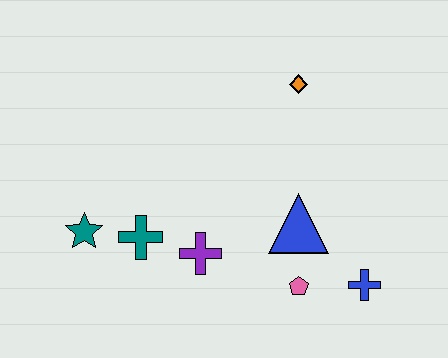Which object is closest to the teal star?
The teal cross is closest to the teal star.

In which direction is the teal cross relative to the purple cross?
The teal cross is to the left of the purple cross.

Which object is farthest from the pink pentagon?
The teal star is farthest from the pink pentagon.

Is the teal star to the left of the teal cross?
Yes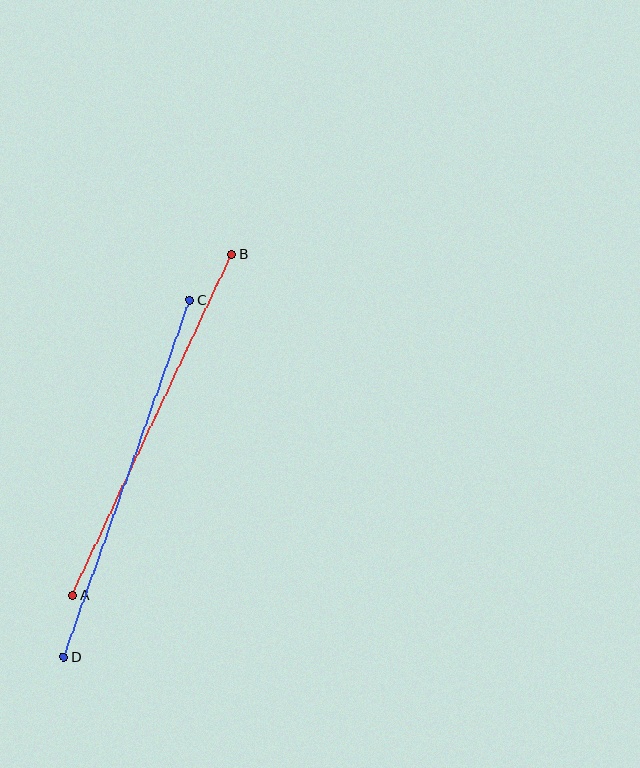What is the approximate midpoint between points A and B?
The midpoint is at approximately (152, 425) pixels.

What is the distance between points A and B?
The distance is approximately 376 pixels.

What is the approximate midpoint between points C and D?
The midpoint is at approximately (126, 478) pixels.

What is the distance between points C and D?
The distance is approximately 379 pixels.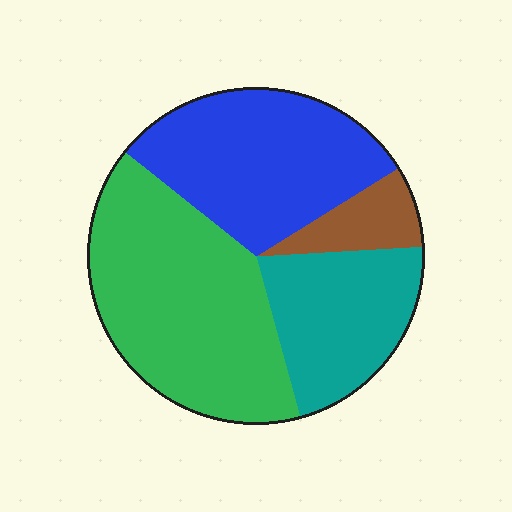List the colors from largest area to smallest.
From largest to smallest: green, blue, teal, brown.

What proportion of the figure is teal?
Teal covers 22% of the figure.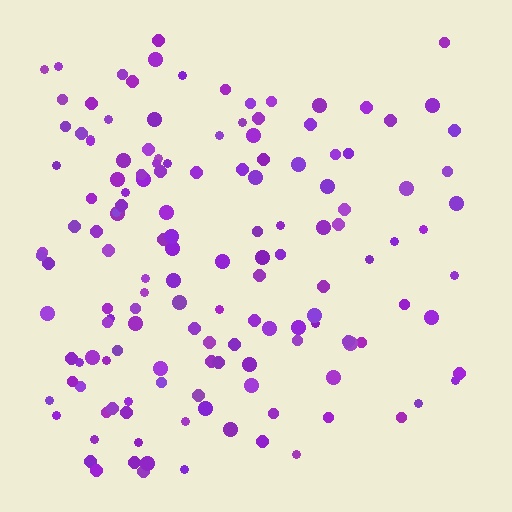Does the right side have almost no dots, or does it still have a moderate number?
Still a moderate number, just noticeably fewer than the left.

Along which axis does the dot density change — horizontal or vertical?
Horizontal.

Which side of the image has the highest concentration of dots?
The left.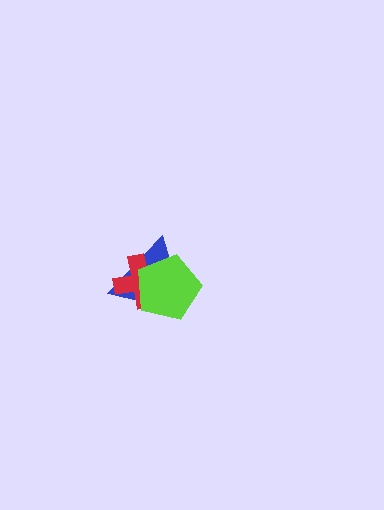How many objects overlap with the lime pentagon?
2 objects overlap with the lime pentagon.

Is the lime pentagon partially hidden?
No, no other shape covers it.